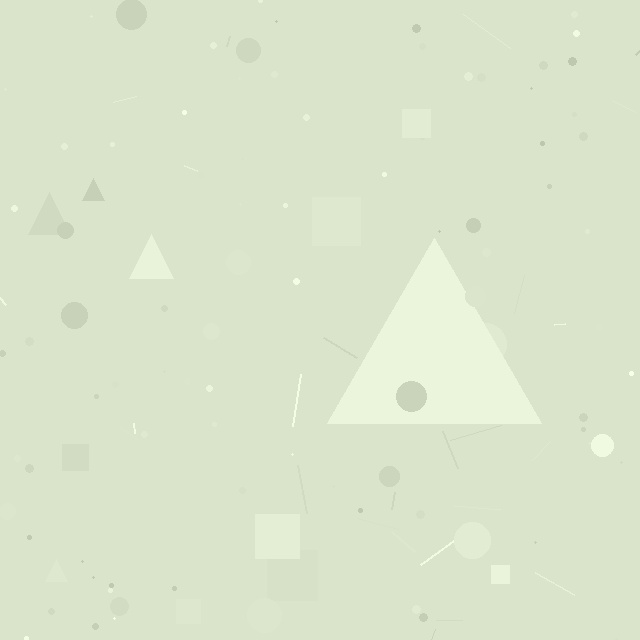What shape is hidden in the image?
A triangle is hidden in the image.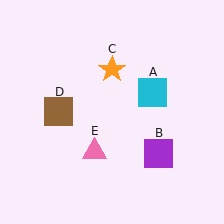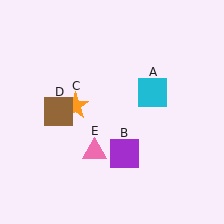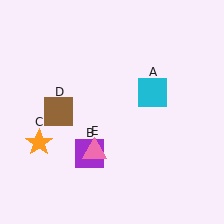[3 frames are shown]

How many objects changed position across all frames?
2 objects changed position: purple square (object B), orange star (object C).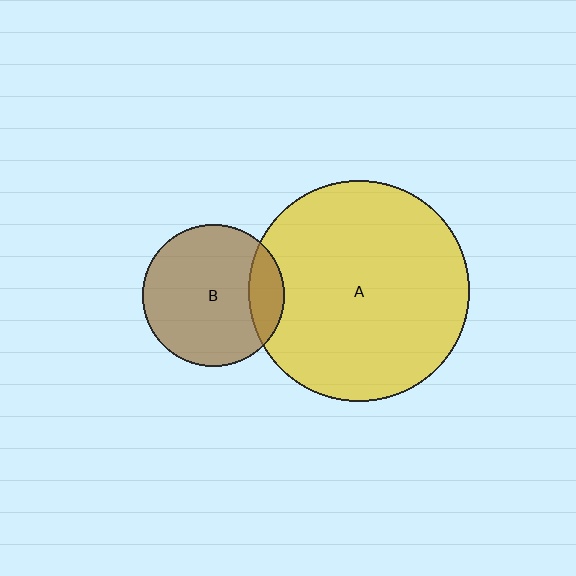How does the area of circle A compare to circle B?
Approximately 2.4 times.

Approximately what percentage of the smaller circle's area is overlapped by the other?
Approximately 15%.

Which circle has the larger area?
Circle A (yellow).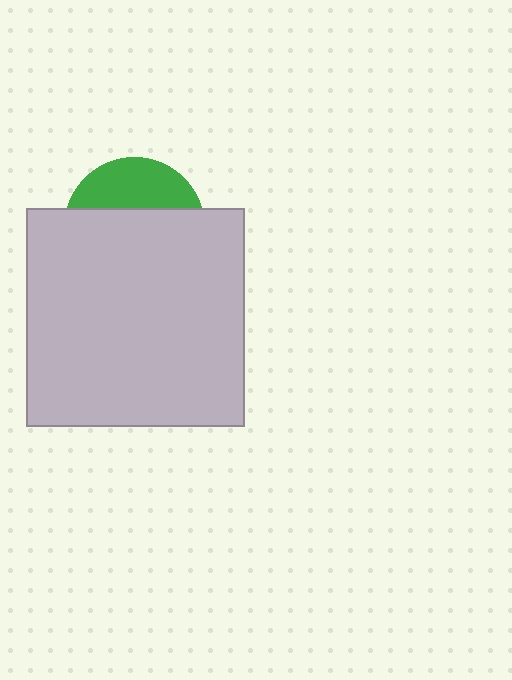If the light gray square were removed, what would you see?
You would see the complete green circle.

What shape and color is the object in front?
The object in front is a light gray square.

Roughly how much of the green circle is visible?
A small part of it is visible (roughly 32%).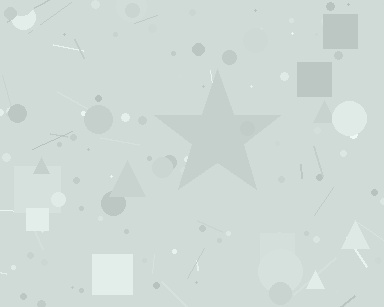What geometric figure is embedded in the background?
A star is embedded in the background.